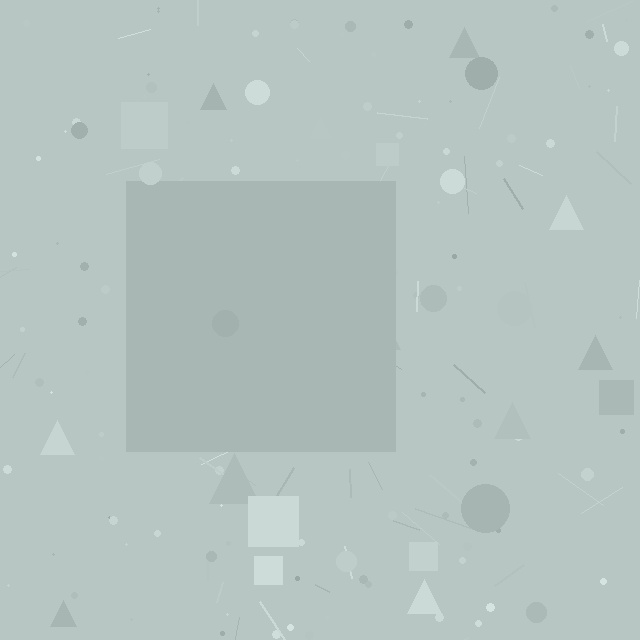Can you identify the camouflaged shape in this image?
The camouflaged shape is a square.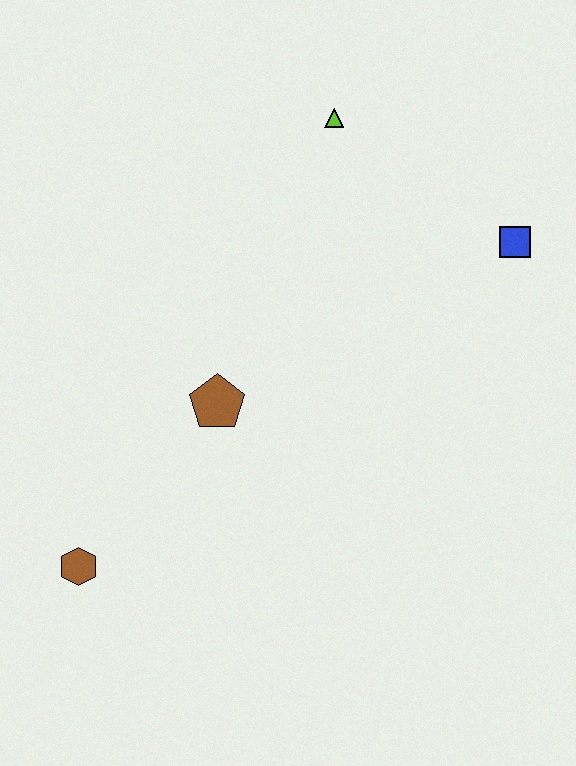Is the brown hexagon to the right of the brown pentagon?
No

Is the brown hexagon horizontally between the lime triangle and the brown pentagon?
No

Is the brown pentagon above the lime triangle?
No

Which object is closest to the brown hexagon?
The brown pentagon is closest to the brown hexagon.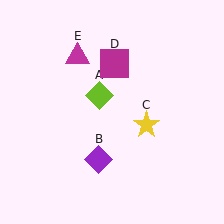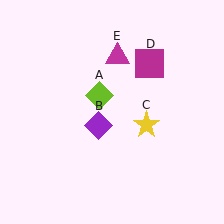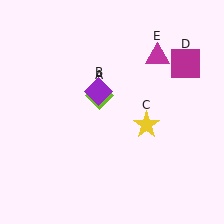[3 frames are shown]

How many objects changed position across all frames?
3 objects changed position: purple diamond (object B), magenta square (object D), magenta triangle (object E).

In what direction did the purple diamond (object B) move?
The purple diamond (object B) moved up.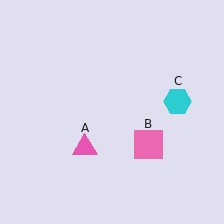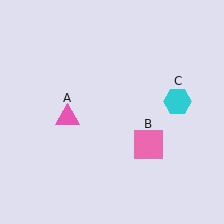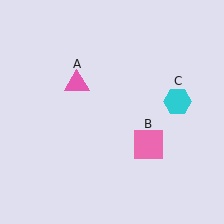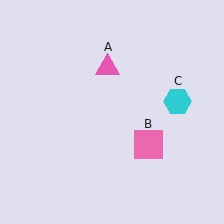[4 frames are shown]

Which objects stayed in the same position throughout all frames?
Pink square (object B) and cyan hexagon (object C) remained stationary.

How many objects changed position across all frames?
1 object changed position: pink triangle (object A).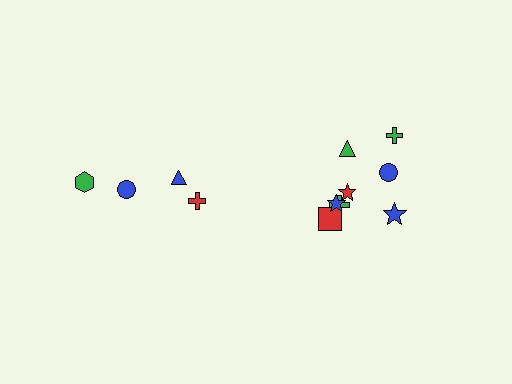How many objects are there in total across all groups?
There are 12 objects.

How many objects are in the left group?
There are 4 objects.